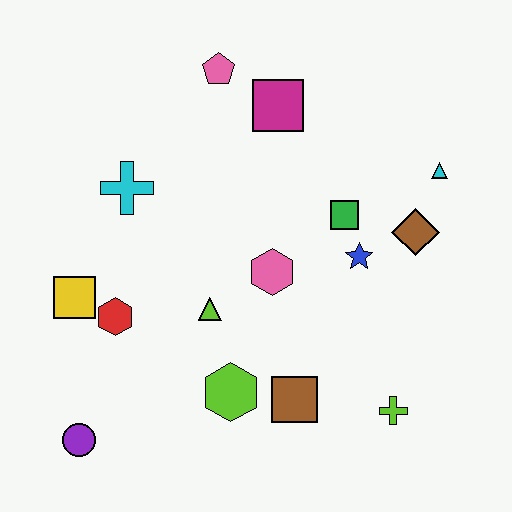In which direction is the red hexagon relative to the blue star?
The red hexagon is to the left of the blue star.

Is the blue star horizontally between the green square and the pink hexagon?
No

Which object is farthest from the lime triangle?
The cyan triangle is farthest from the lime triangle.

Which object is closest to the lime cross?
The brown square is closest to the lime cross.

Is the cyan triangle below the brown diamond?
No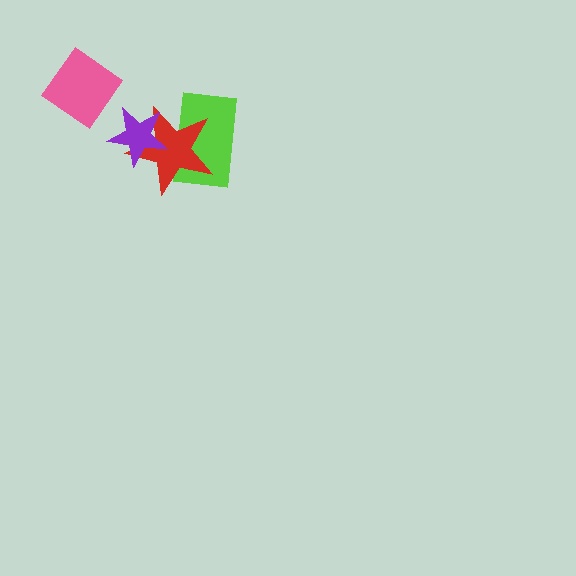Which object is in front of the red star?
The purple star is in front of the red star.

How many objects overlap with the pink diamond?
0 objects overlap with the pink diamond.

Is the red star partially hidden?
Yes, it is partially covered by another shape.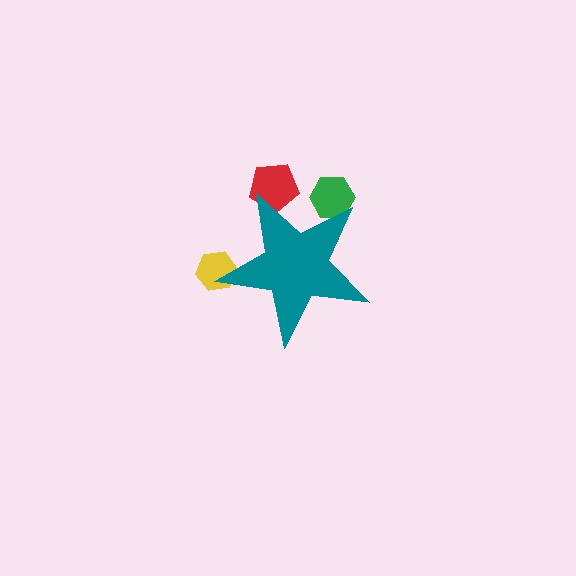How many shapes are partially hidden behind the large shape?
3 shapes are partially hidden.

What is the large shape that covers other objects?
A teal star.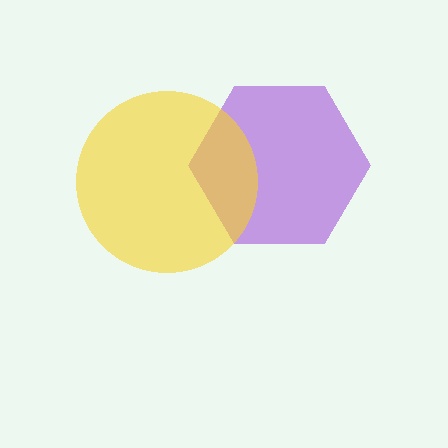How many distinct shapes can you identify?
There are 2 distinct shapes: a purple hexagon, a yellow circle.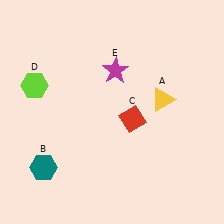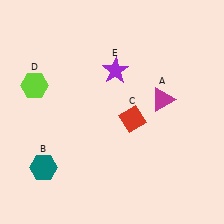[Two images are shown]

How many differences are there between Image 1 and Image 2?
There are 2 differences between the two images.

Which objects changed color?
A changed from yellow to magenta. E changed from magenta to purple.